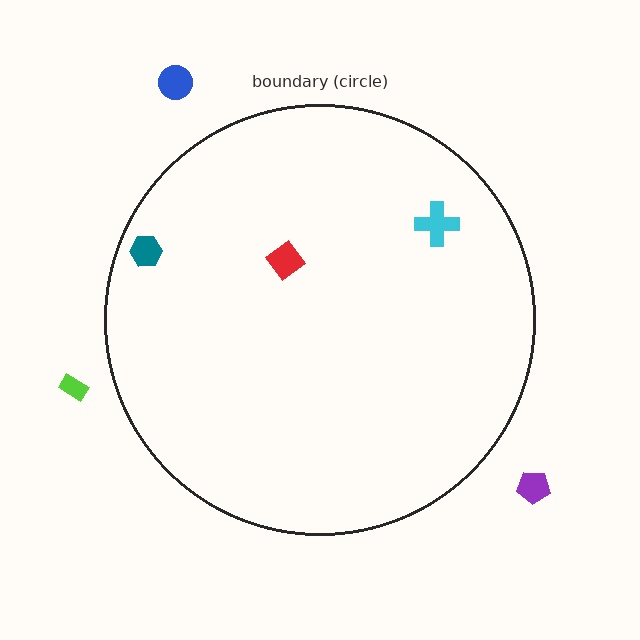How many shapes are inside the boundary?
3 inside, 3 outside.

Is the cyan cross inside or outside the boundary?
Inside.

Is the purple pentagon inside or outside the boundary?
Outside.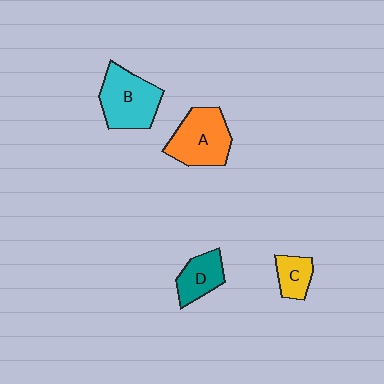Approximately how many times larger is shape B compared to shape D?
Approximately 1.7 times.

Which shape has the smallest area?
Shape C (yellow).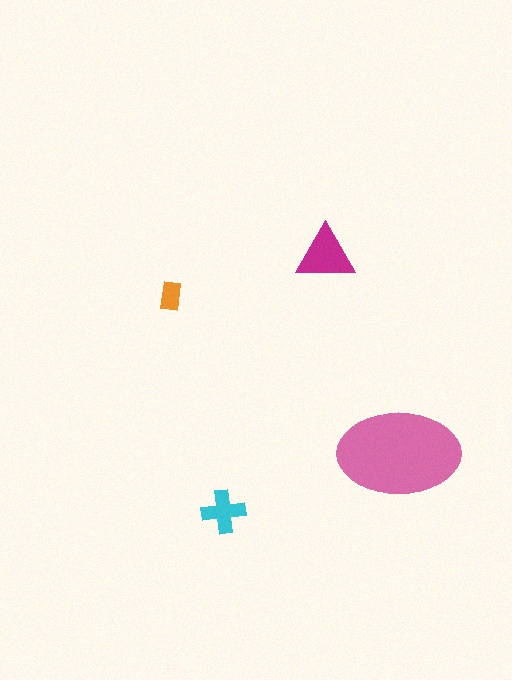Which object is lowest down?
The cyan cross is bottommost.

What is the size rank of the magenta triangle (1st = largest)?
2nd.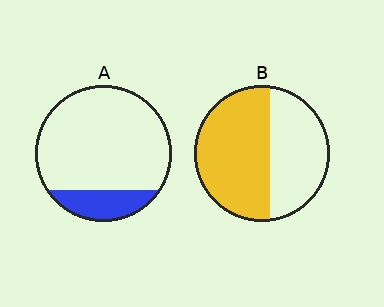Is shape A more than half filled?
No.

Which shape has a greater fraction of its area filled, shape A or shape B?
Shape B.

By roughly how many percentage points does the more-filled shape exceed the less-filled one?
By roughly 40 percentage points (B over A).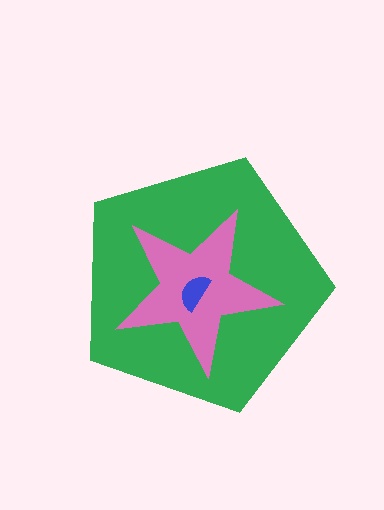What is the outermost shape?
The green pentagon.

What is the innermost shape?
The blue semicircle.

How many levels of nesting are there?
3.